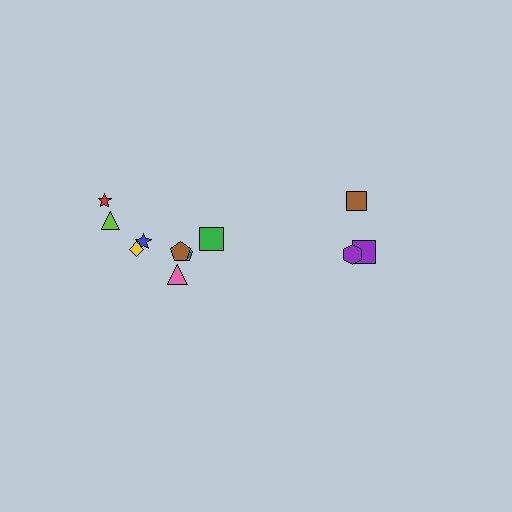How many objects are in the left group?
There are 8 objects.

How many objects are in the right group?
There are 3 objects.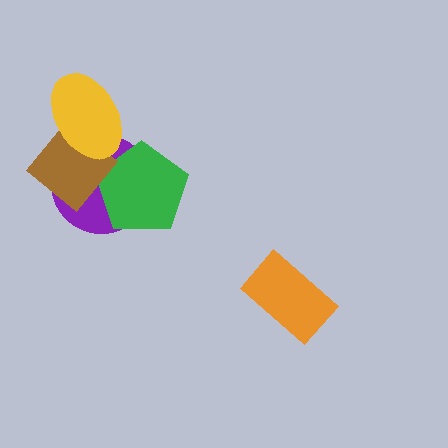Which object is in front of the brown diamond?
The yellow ellipse is in front of the brown diamond.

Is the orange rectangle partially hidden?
No, no other shape covers it.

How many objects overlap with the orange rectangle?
0 objects overlap with the orange rectangle.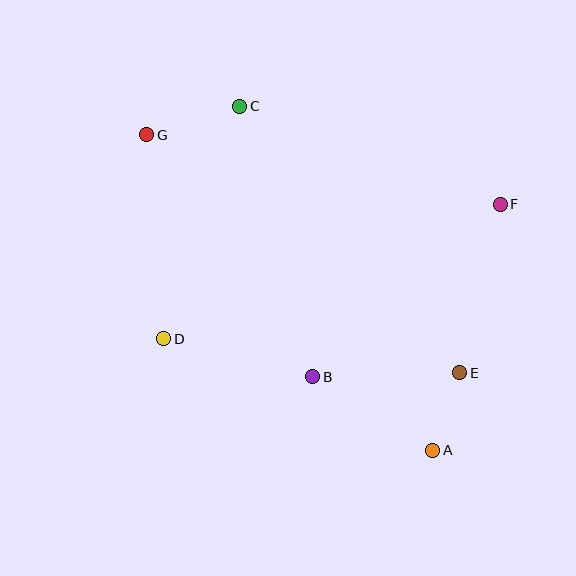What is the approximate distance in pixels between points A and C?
The distance between A and C is approximately 395 pixels.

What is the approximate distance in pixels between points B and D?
The distance between B and D is approximately 154 pixels.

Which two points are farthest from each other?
Points A and G are farthest from each other.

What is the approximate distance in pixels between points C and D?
The distance between C and D is approximately 244 pixels.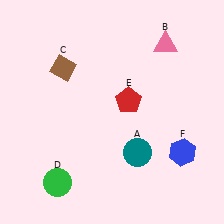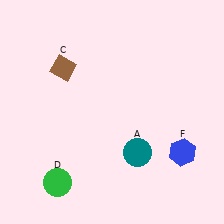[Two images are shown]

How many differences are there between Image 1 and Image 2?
There are 2 differences between the two images.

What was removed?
The red pentagon (E), the pink triangle (B) were removed in Image 2.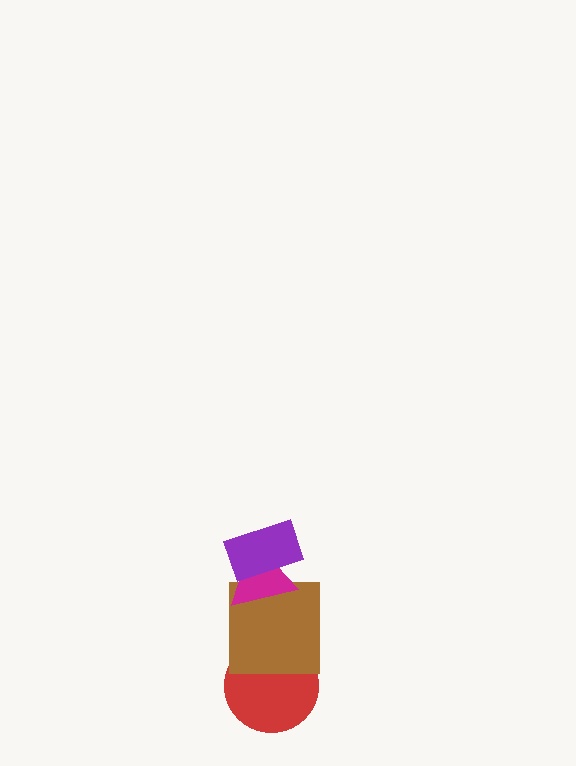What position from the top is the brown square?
The brown square is 3rd from the top.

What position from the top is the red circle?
The red circle is 4th from the top.